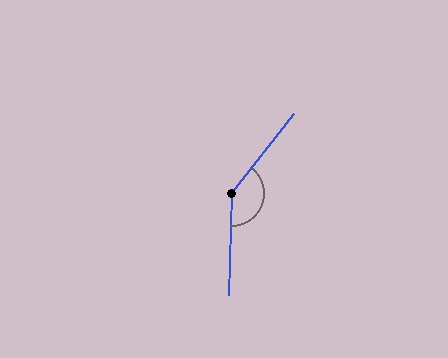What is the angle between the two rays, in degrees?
Approximately 144 degrees.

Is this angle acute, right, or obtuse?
It is obtuse.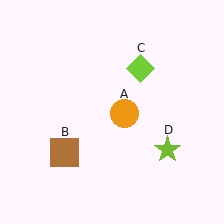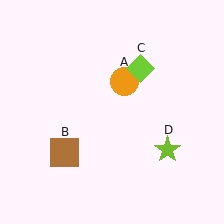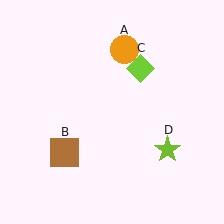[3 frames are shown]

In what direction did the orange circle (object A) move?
The orange circle (object A) moved up.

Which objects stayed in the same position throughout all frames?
Brown square (object B) and lime diamond (object C) and lime star (object D) remained stationary.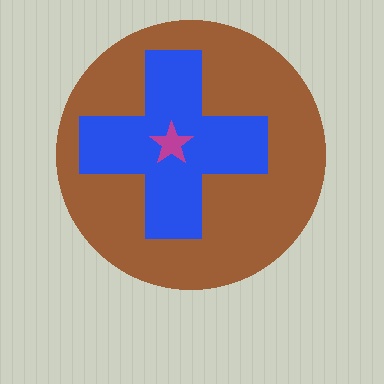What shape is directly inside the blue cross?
The magenta star.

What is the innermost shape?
The magenta star.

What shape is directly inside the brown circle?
The blue cross.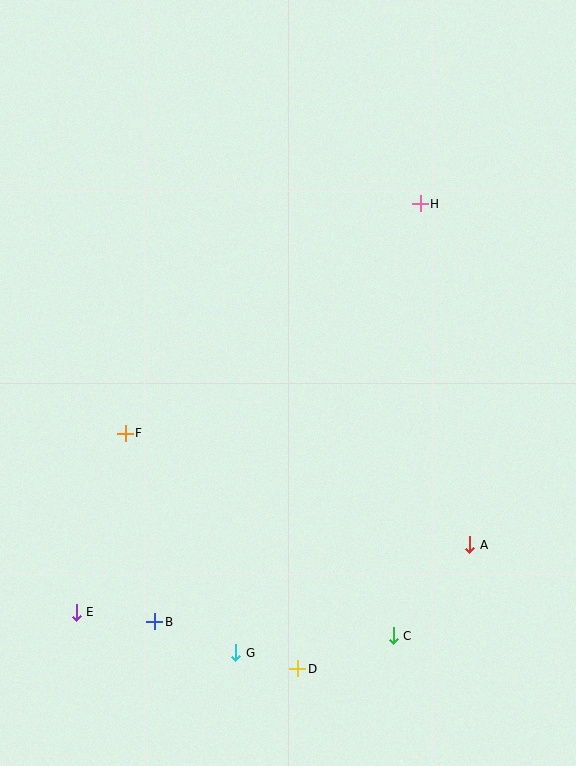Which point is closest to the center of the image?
Point F at (125, 433) is closest to the center.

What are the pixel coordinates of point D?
Point D is at (298, 669).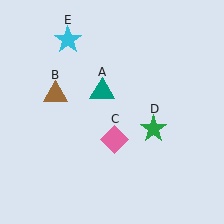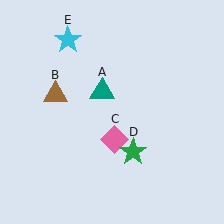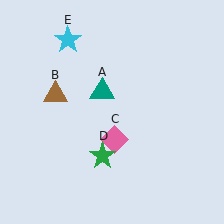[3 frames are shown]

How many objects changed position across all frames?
1 object changed position: green star (object D).